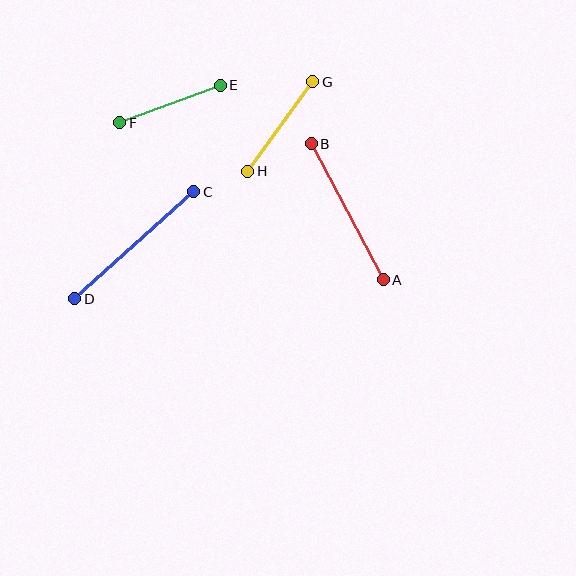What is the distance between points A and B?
The distance is approximately 154 pixels.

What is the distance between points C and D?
The distance is approximately 160 pixels.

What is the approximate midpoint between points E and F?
The midpoint is at approximately (170, 104) pixels.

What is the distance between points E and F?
The distance is approximately 108 pixels.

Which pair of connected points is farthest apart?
Points C and D are farthest apart.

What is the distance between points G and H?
The distance is approximately 110 pixels.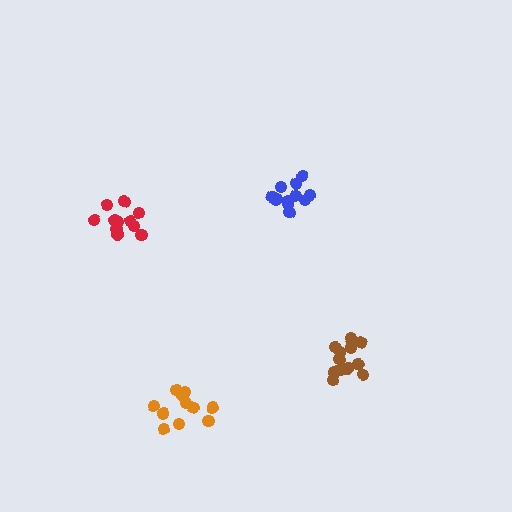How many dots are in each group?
Group 1: 12 dots, Group 2: 11 dots, Group 3: 11 dots, Group 4: 11 dots (45 total).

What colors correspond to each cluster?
The clusters are colored: brown, orange, red, blue.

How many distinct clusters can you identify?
There are 4 distinct clusters.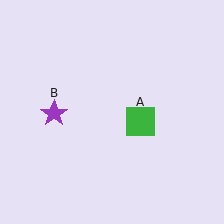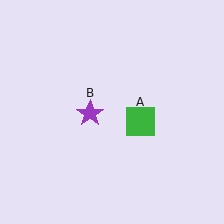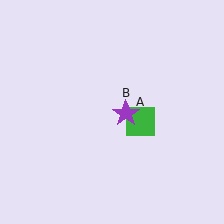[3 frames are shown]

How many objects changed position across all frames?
1 object changed position: purple star (object B).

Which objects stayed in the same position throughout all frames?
Green square (object A) remained stationary.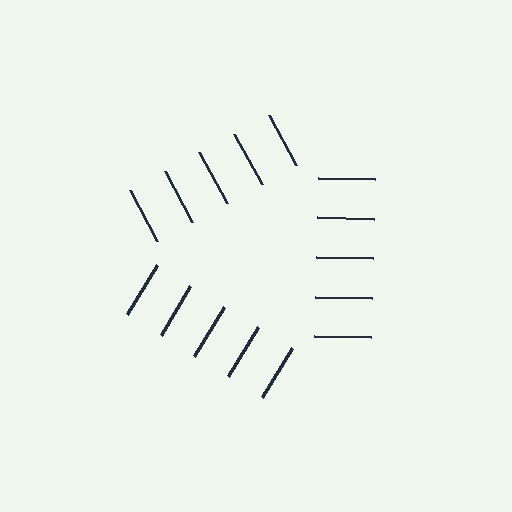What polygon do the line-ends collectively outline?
An illusory triangle — the line segments terminate on its edges but no continuous stroke is drawn.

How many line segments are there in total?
15 — 5 along each of the 3 edges.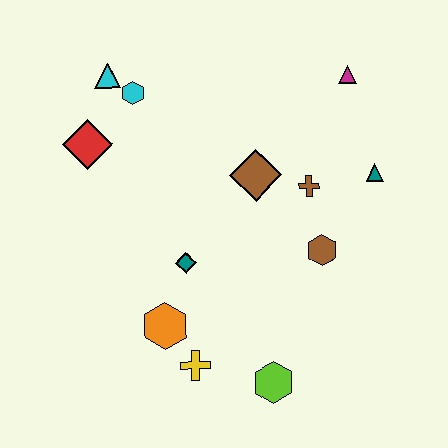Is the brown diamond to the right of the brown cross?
No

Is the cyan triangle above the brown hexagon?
Yes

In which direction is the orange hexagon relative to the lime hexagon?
The orange hexagon is to the left of the lime hexagon.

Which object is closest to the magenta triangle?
The teal triangle is closest to the magenta triangle.